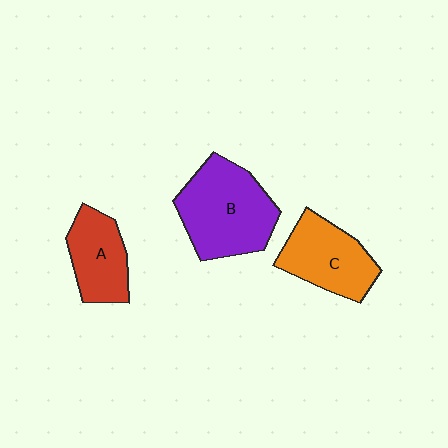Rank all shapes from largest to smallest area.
From largest to smallest: B (purple), C (orange), A (red).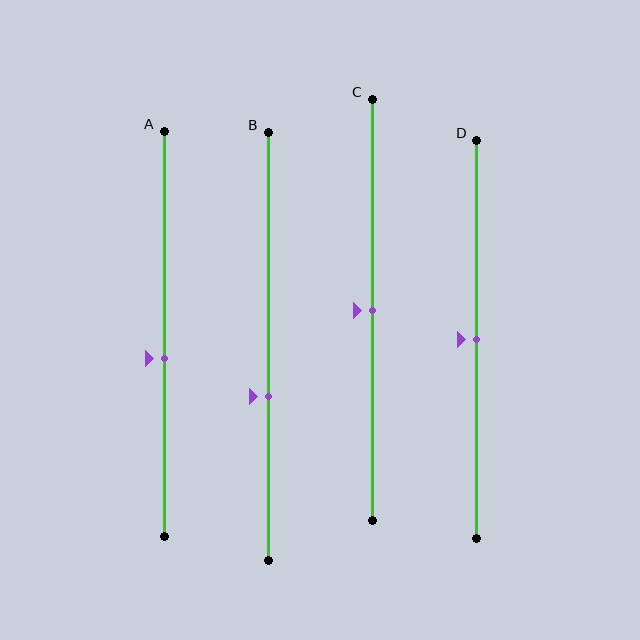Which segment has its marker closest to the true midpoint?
Segment C has its marker closest to the true midpoint.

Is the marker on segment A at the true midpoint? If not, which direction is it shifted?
No, the marker on segment A is shifted downward by about 6% of the segment length.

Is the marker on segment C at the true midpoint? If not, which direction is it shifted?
Yes, the marker on segment C is at the true midpoint.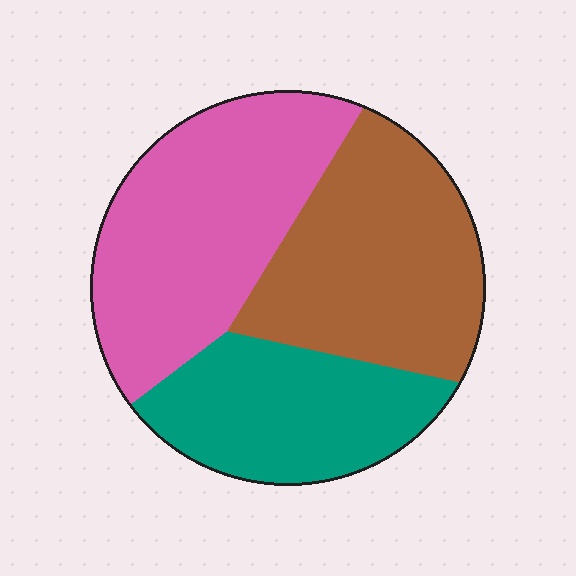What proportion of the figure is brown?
Brown covers 35% of the figure.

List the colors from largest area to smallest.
From largest to smallest: pink, brown, teal.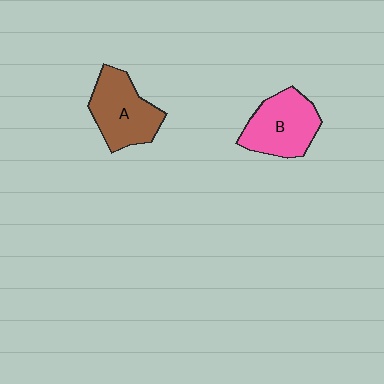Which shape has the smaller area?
Shape A (brown).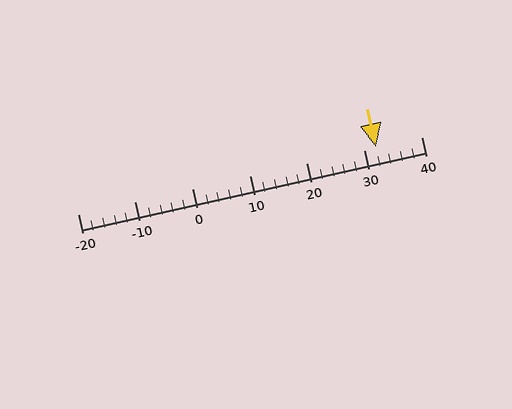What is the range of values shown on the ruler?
The ruler shows values from -20 to 40.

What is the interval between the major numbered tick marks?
The major tick marks are spaced 10 units apart.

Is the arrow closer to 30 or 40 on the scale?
The arrow is closer to 30.